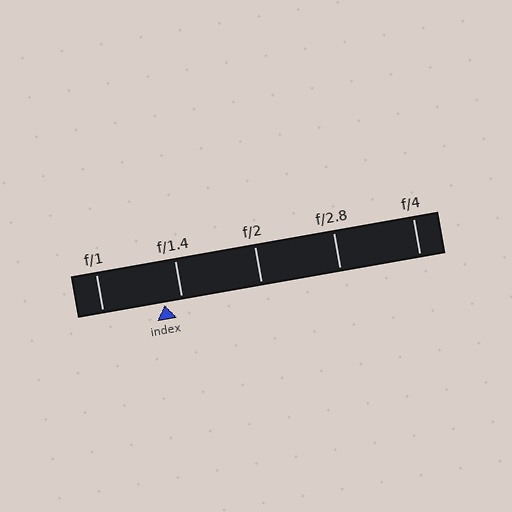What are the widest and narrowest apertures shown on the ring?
The widest aperture shown is f/1 and the narrowest is f/4.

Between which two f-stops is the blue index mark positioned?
The index mark is between f/1 and f/1.4.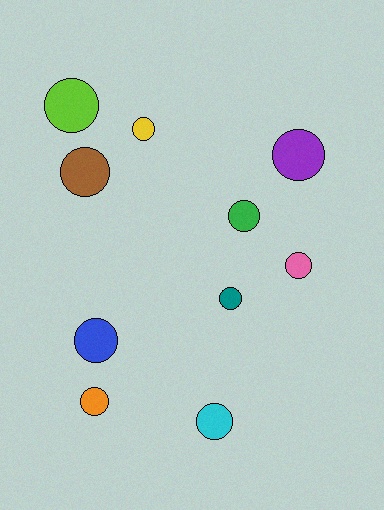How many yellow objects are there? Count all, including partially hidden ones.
There is 1 yellow object.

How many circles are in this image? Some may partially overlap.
There are 10 circles.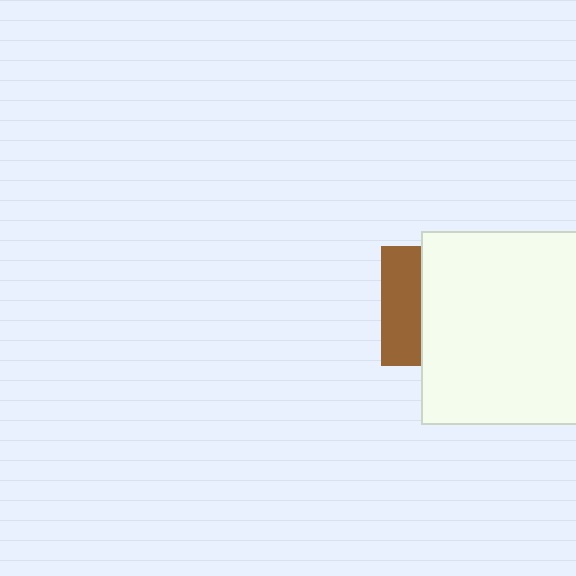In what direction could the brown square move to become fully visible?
The brown square could move left. That would shift it out from behind the white square entirely.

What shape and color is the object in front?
The object in front is a white square.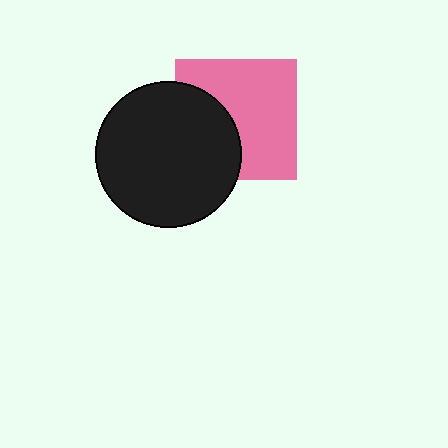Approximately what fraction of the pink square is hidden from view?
Roughly 37% of the pink square is hidden behind the black circle.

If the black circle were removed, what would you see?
You would see the complete pink square.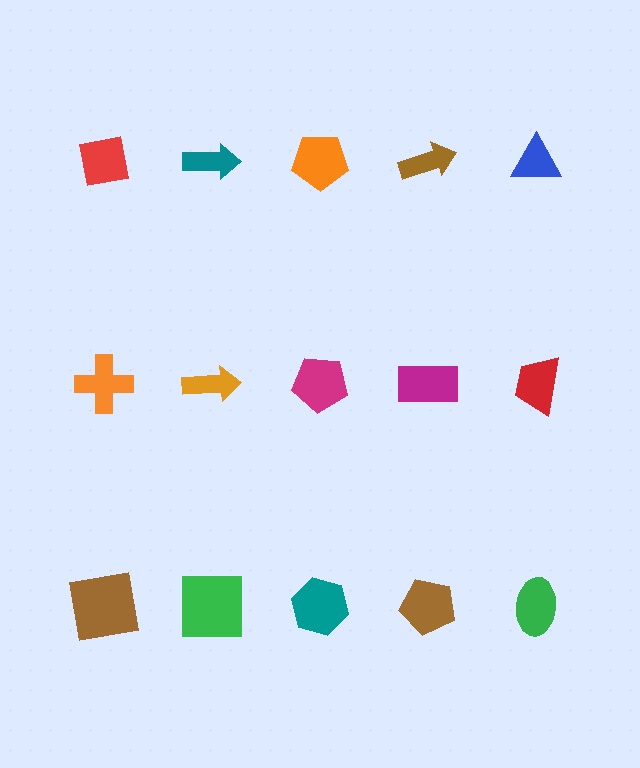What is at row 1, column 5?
A blue triangle.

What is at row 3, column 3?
A teal hexagon.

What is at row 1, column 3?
An orange pentagon.